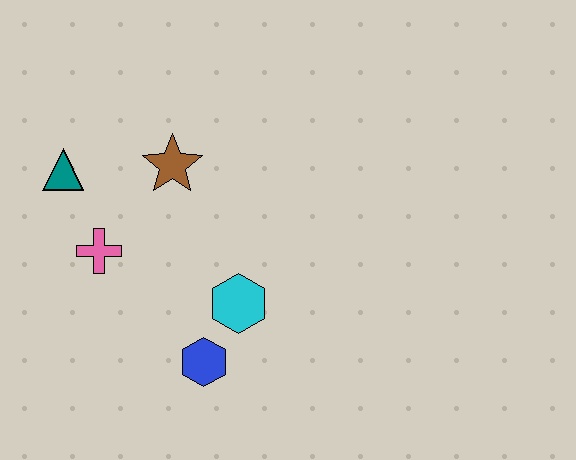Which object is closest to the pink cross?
The teal triangle is closest to the pink cross.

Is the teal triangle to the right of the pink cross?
No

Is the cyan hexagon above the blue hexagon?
Yes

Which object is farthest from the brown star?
The blue hexagon is farthest from the brown star.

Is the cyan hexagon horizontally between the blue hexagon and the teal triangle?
No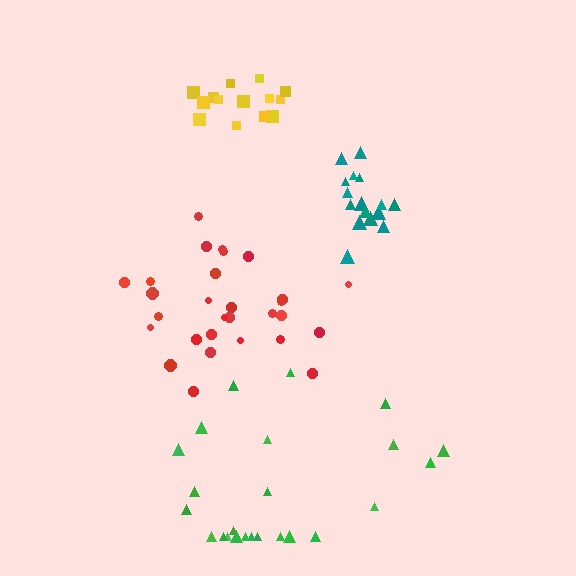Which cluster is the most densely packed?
Teal.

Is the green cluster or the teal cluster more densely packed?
Teal.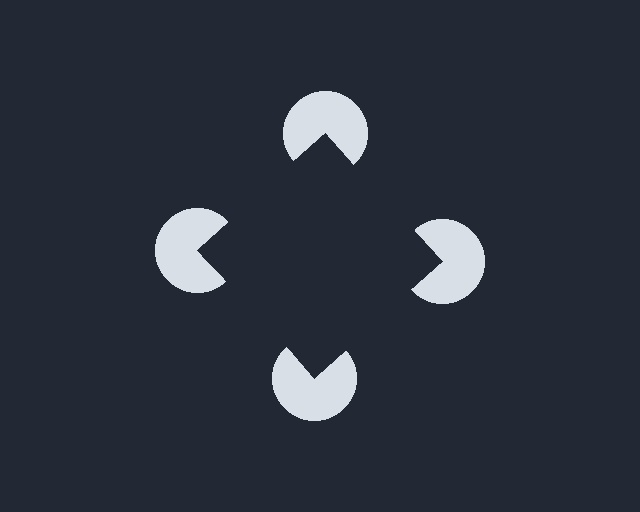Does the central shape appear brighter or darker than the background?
It typically appears slightly darker than the background, even though no actual brightness change is drawn.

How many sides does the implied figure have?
4 sides.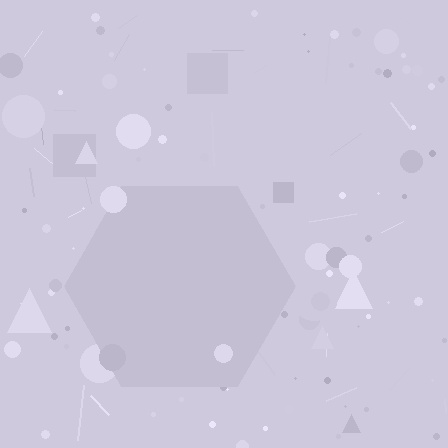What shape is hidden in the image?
A hexagon is hidden in the image.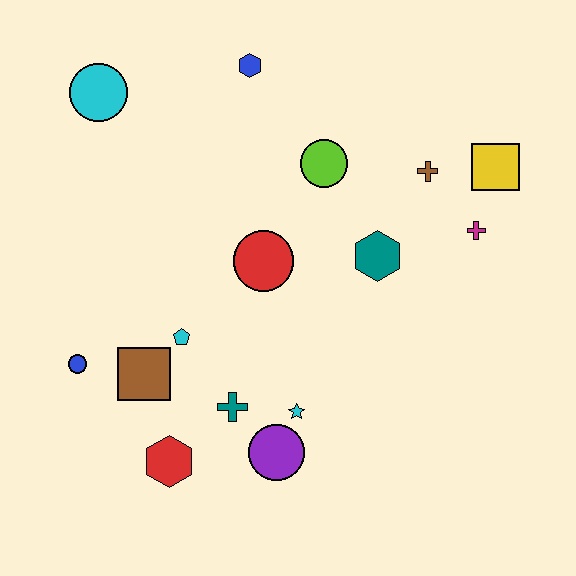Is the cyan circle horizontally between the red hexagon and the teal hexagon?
No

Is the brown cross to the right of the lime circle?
Yes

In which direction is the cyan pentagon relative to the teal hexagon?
The cyan pentagon is to the left of the teal hexagon.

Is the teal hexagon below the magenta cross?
Yes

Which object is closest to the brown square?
The cyan pentagon is closest to the brown square.